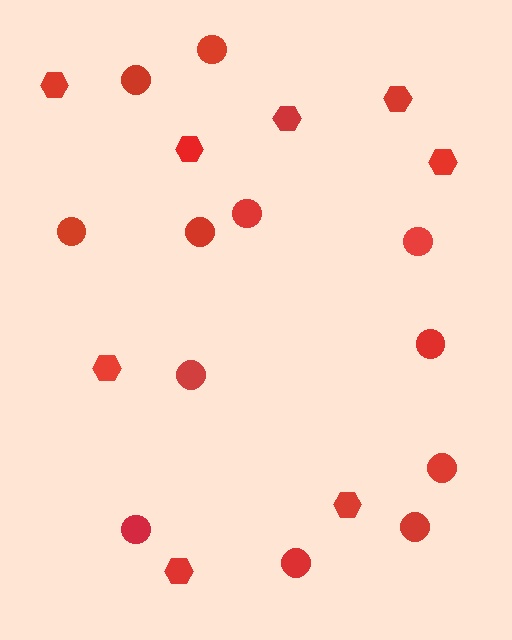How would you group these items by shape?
There are 2 groups: one group of circles (12) and one group of hexagons (8).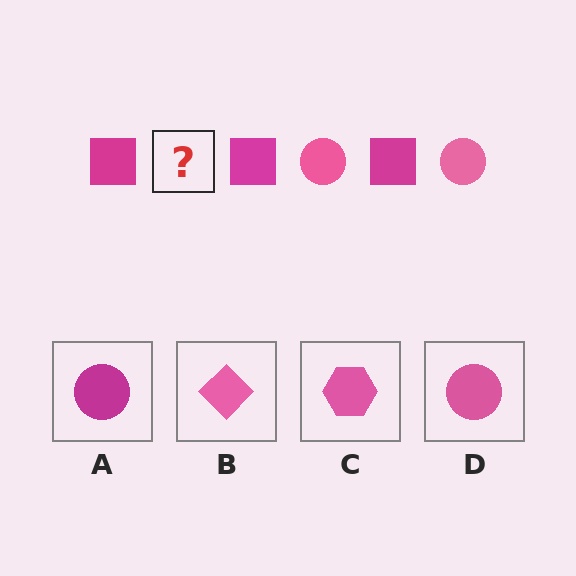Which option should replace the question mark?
Option D.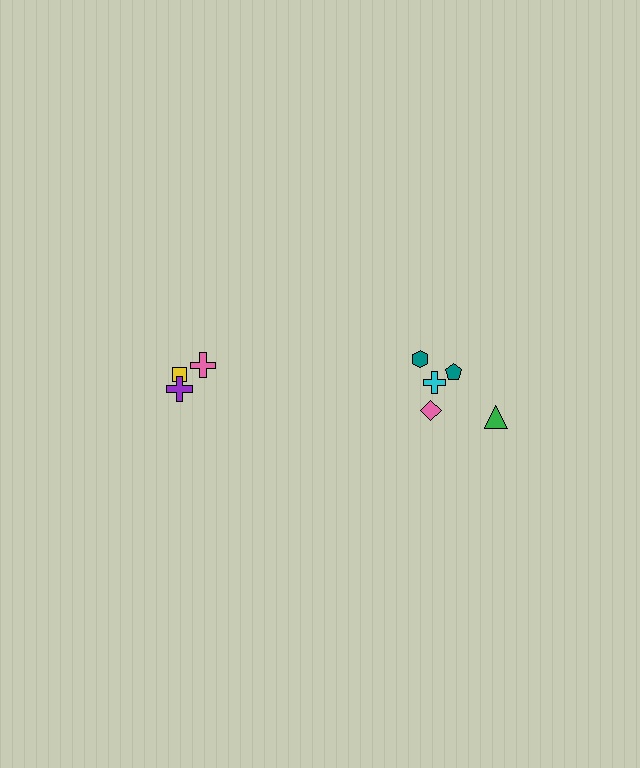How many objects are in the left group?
There are 3 objects.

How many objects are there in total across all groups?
There are 8 objects.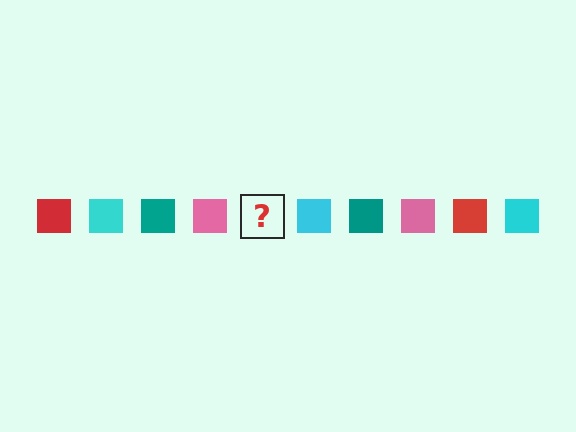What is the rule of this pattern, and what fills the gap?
The rule is that the pattern cycles through red, cyan, teal, pink squares. The gap should be filled with a red square.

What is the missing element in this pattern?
The missing element is a red square.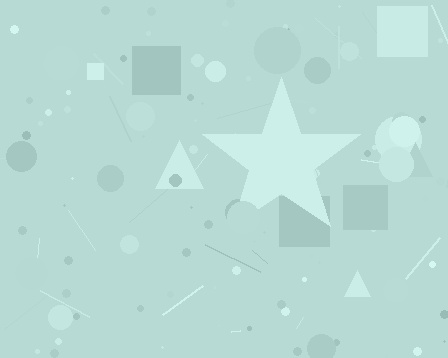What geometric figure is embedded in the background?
A star is embedded in the background.